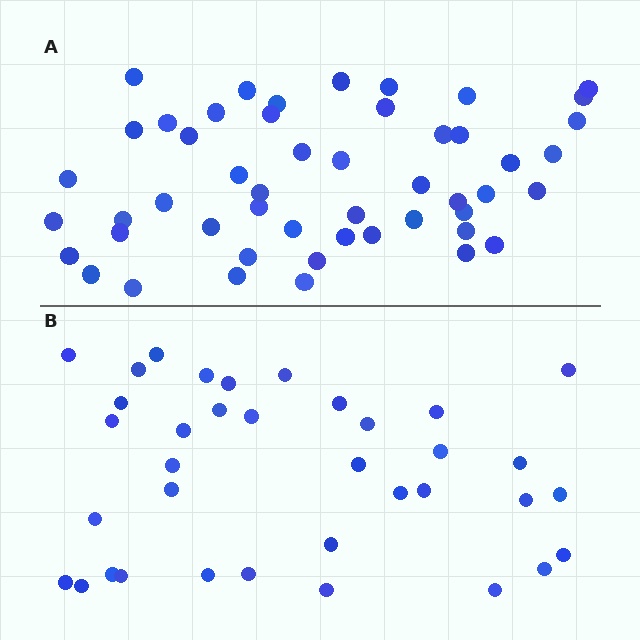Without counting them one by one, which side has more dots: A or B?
Region A (the top region) has more dots.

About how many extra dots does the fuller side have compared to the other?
Region A has approximately 15 more dots than region B.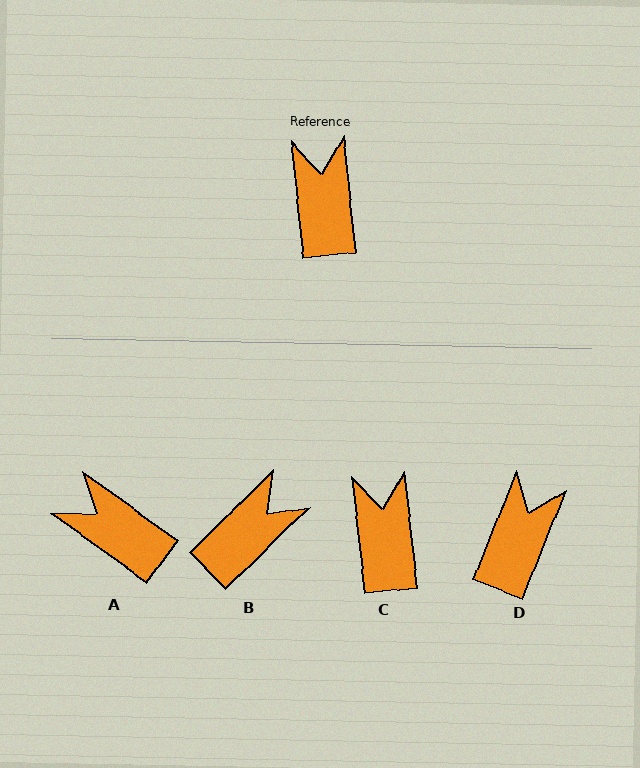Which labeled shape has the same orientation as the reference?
C.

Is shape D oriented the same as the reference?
No, it is off by about 28 degrees.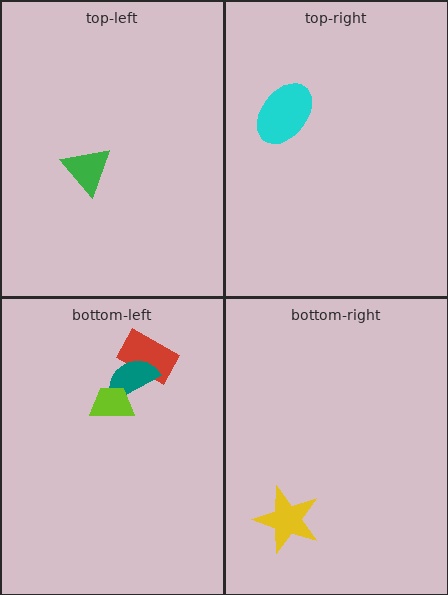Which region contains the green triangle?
The top-left region.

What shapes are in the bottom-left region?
The red rectangle, the teal semicircle, the lime trapezoid.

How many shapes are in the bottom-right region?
1.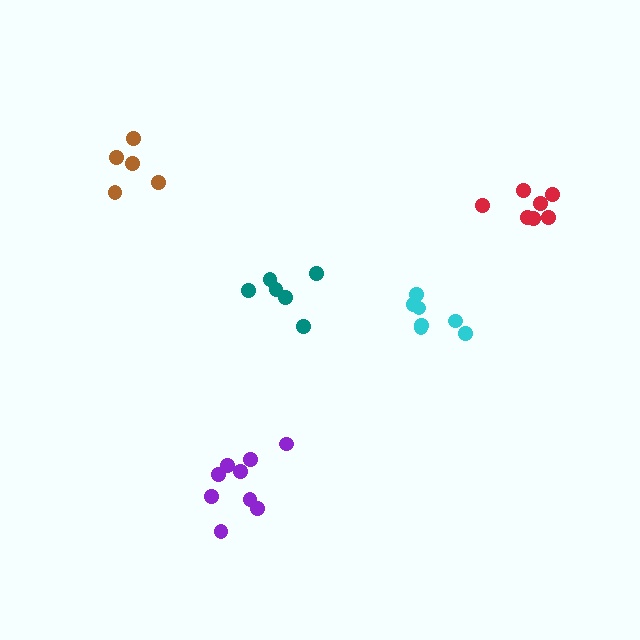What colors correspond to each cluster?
The clusters are colored: teal, purple, cyan, brown, red.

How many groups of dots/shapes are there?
There are 5 groups.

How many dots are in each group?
Group 1: 6 dots, Group 2: 9 dots, Group 3: 7 dots, Group 4: 5 dots, Group 5: 7 dots (34 total).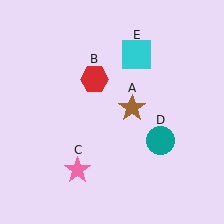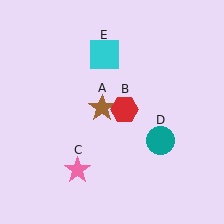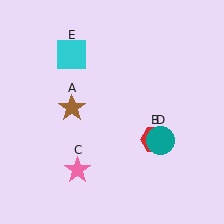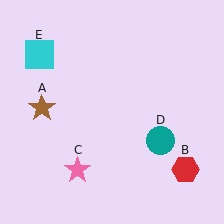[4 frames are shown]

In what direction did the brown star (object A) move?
The brown star (object A) moved left.